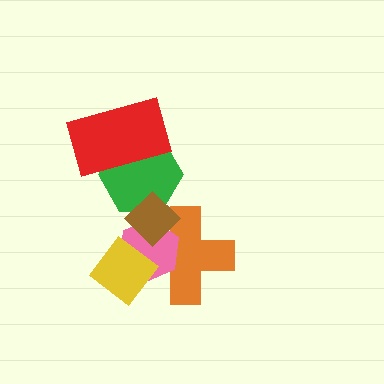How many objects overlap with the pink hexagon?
3 objects overlap with the pink hexagon.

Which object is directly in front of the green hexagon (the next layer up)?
The brown diamond is directly in front of the green hexagon.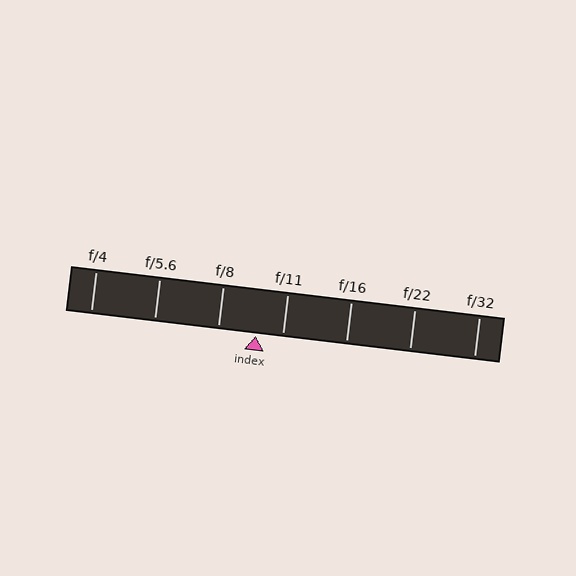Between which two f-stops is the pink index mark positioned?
The index mark is between f/8 and f/11.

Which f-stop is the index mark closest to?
The index mark is closest to f/11.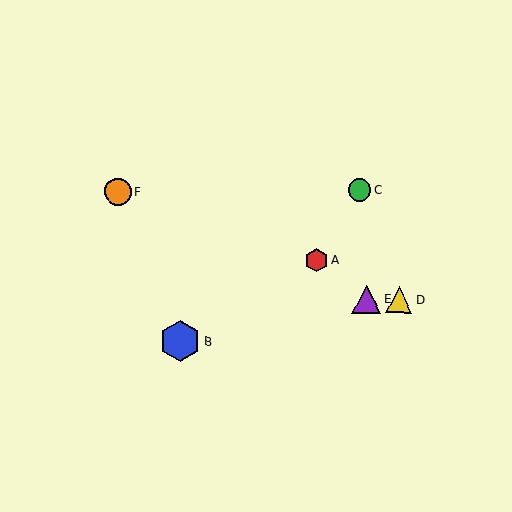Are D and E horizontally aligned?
Yes, both are at y≈300.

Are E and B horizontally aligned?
No, E is at y≈300 and B is at y≈341.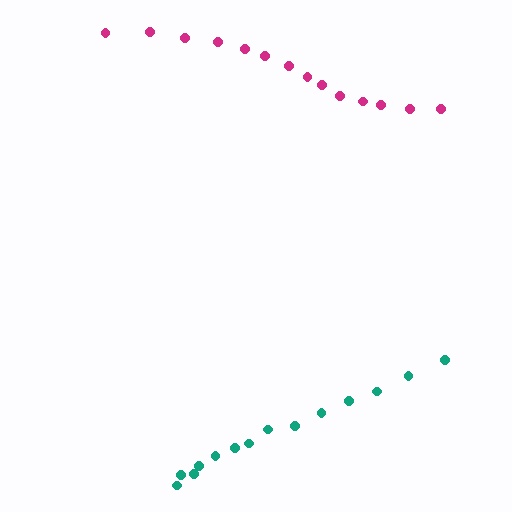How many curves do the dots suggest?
There are 2 distinct paths.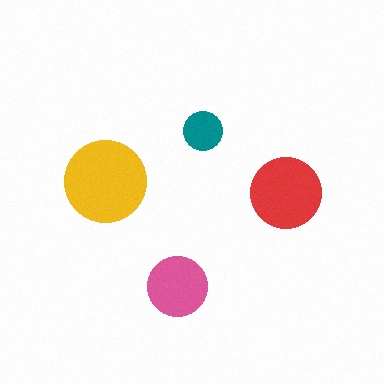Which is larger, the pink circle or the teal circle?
The pink one.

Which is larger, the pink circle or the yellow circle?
The yellow one.